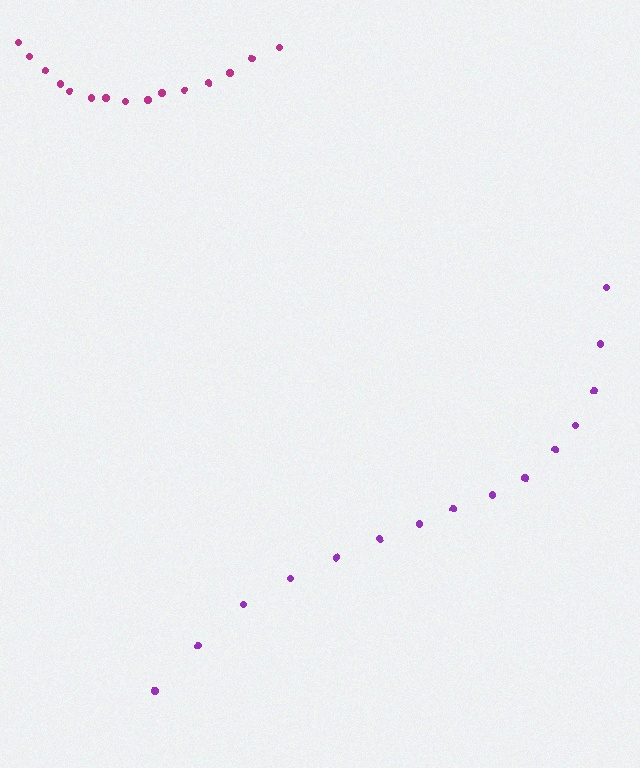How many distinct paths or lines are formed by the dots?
There are 2 distinct paths.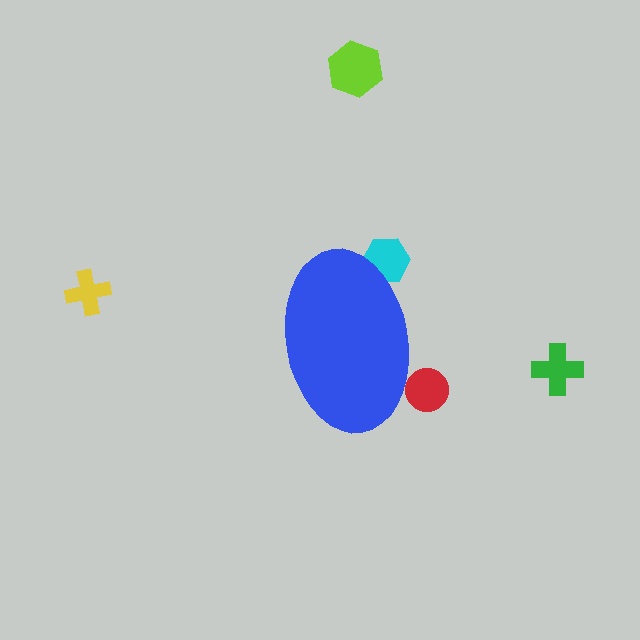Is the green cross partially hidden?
No, the green cross is fully visible.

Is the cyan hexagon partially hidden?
Yes, the cyan hexagon is partially hidden behind the blue ellipse.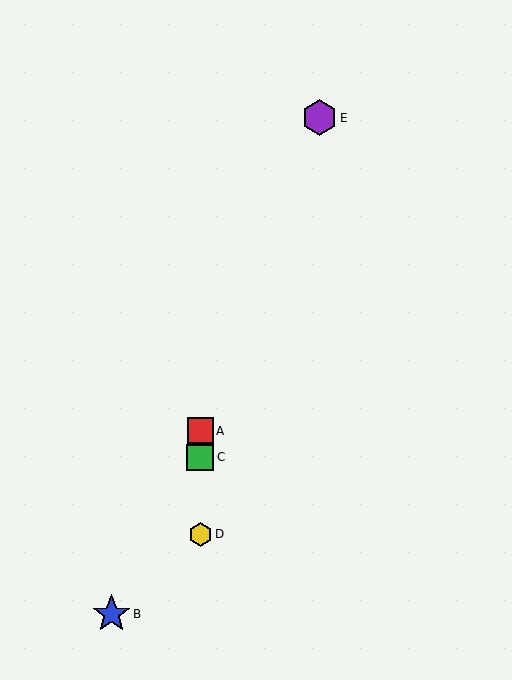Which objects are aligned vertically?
Objects A, C, D are aligned vertically.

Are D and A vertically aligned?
Yes, both are at x≈200.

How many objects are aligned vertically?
3 objects (A, C, D) are aligned vertically.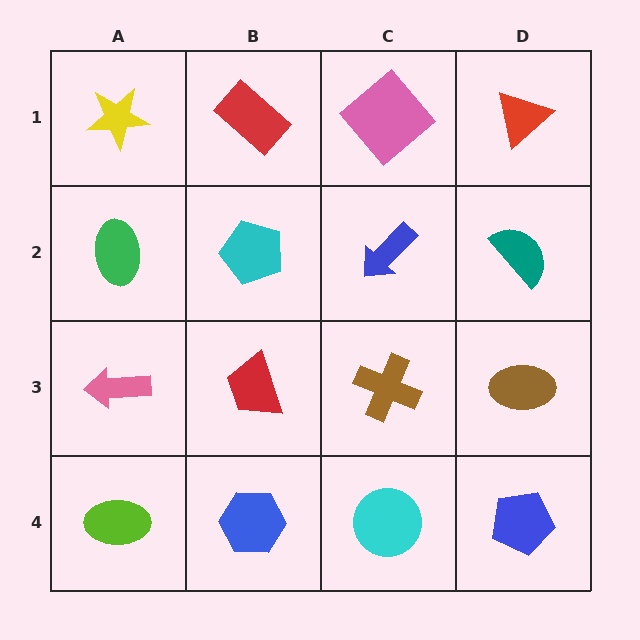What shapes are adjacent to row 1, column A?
A green ellipse (row 2, column A), a red rectangle (row 1, column B).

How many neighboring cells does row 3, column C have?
4.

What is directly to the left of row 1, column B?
A yellow star.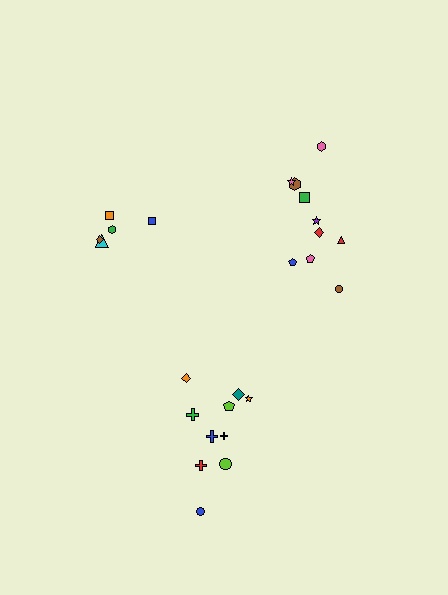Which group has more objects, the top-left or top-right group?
The top-right group.